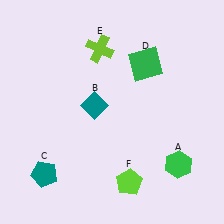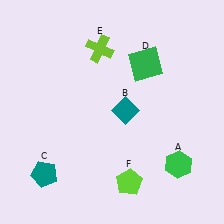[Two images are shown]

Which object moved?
The teal diamond (B) moved right.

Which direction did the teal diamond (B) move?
The teal diamond (B) moved right.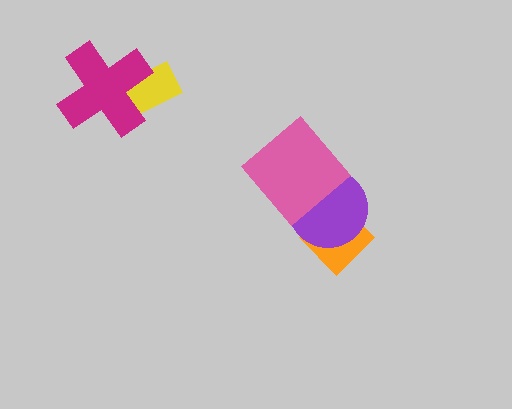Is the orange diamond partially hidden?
Yes, it is partially covered by another shape.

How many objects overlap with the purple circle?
2 objects overlap with the purple circle.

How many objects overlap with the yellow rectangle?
1 object overlaps with the yellow rectangle.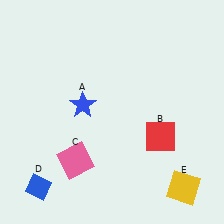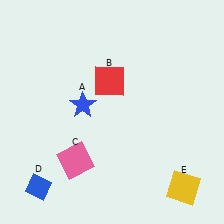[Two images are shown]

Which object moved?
The red square (B) moved up.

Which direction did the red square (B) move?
The red square (B) moved up.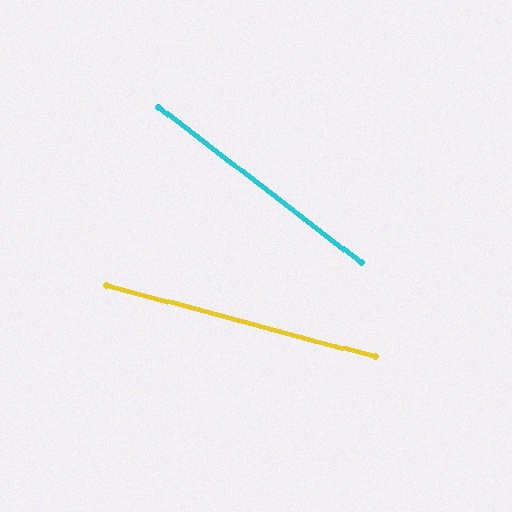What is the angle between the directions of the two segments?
Approximately 23 degrees.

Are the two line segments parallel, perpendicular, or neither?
Neither parallel nor perpendicular — they differ by about 23°.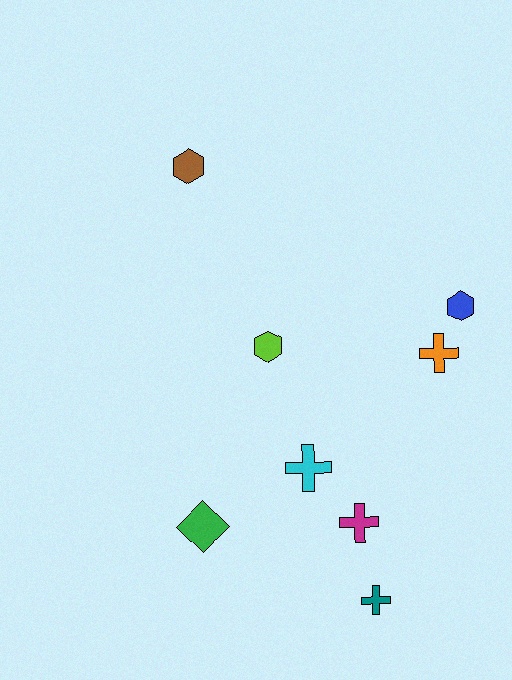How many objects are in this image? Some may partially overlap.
There are 8 objects.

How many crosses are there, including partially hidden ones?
There are 4 crosses.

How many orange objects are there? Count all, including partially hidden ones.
There is 1 orange object.